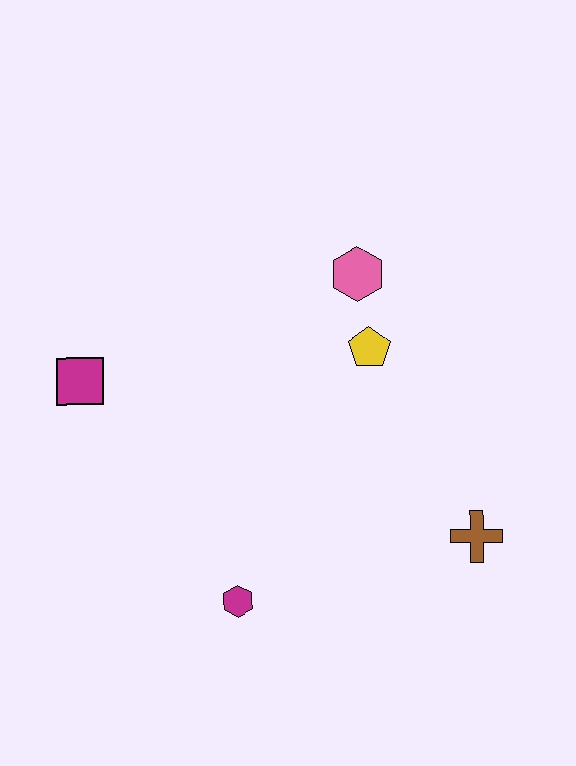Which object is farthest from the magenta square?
The brown cross is farthest from the magenta square.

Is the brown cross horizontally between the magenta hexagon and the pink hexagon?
No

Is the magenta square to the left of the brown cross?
Yes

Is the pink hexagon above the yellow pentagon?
Yes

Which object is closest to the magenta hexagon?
The brown cross is closest to the magenta hexagon.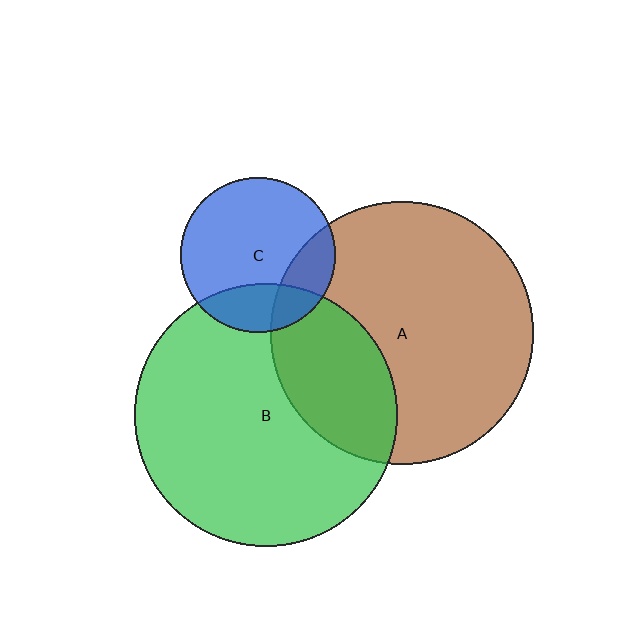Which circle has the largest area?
Circle A (brown).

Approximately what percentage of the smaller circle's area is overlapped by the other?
Approximately 20%.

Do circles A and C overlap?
Yes.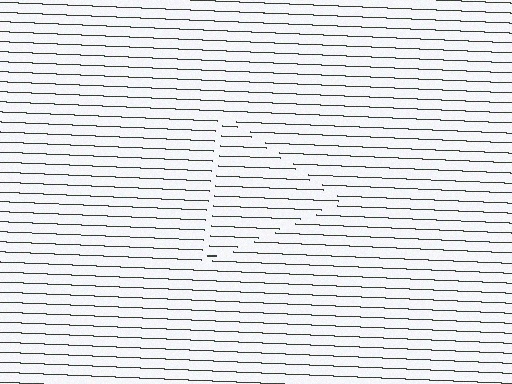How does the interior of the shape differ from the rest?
The interior of the shape contains the same grating, shifted by half a period — the contour is defined by the phase discontinuity where line-ends from the inner and outer gratings abut.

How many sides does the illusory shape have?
3 sides — the line-ends trace a triangle.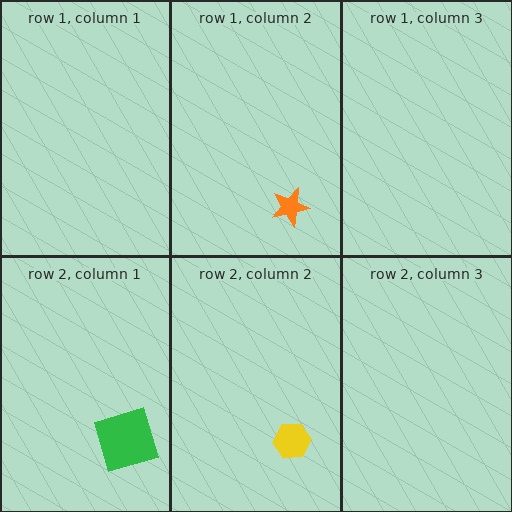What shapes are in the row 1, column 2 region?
The orange star.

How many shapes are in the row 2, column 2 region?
1.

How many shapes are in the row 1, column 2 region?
1.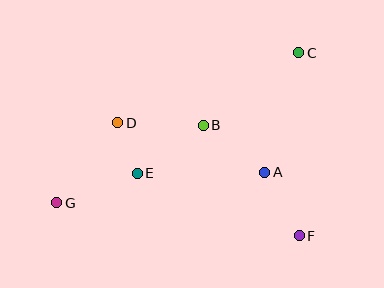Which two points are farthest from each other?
Points C and G are farthest from each other.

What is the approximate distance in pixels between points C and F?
The distance between C and F is approximately 183 pixels.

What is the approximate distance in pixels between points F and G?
The distance between F and G is approximately 245 pixels.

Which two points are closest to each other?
Points D and E are closest to each other.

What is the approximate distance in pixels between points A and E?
The distance between A and E is approximately 128 pixels.